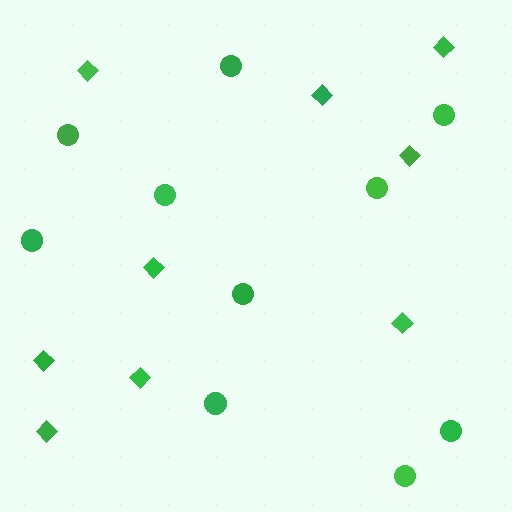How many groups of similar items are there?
There are 2 groups: one group of diamonds (9) and one group of circles (10).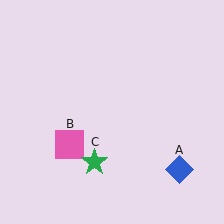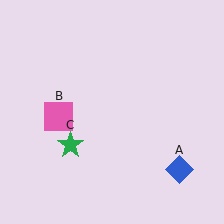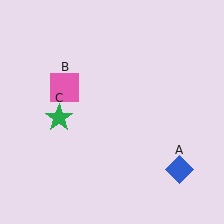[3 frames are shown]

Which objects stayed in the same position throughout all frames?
Blue diamond (object A) remained stationary.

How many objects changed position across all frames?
2 objects changed position: pink square (object B), green star (object C).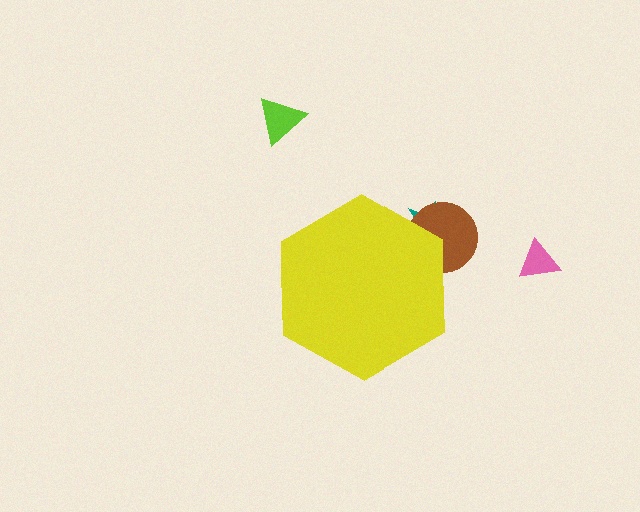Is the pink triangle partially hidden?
No, the pink triangle is fully visible.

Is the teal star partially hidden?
Yes, the teal star is partially hidden behind the yellow hexagon.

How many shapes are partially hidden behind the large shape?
2 shapes are partially hidden.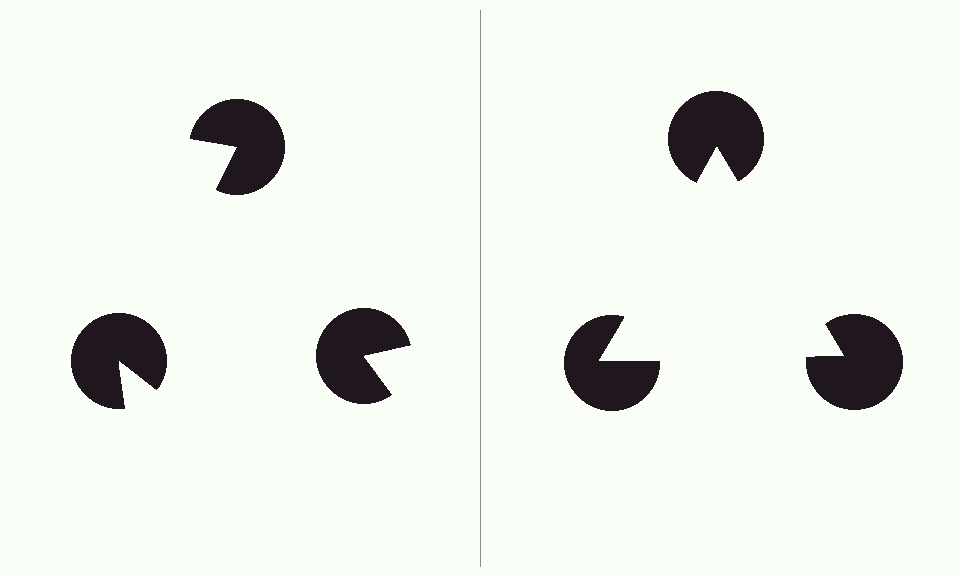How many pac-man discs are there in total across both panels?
6 — 3 on each side.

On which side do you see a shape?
An illusory triangle appears on the right side. On the left side the wedge cuts are rotated, so no coherent shape forms.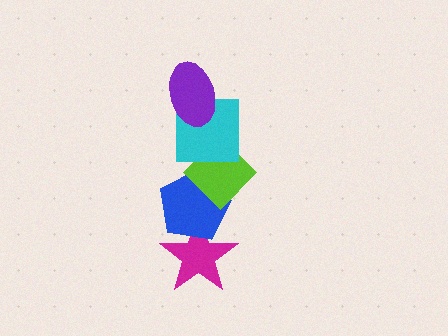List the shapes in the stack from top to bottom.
From top to bottom: the purple ellipse, the cyan square, the lime diamond, the blue pentagon, the magenta star.